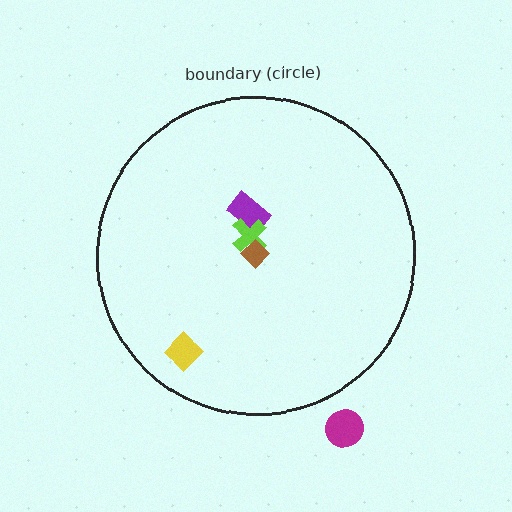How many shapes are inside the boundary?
4 inside, 1 outside.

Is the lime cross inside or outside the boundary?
Inside.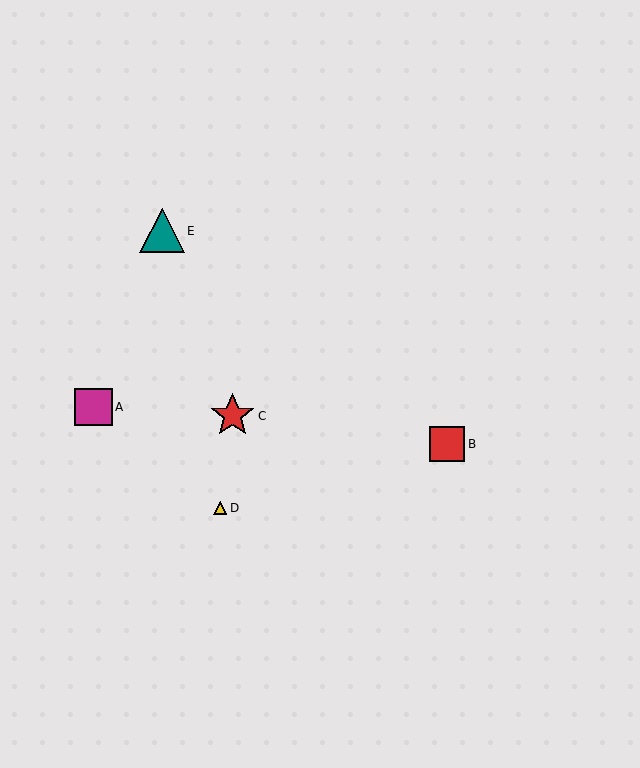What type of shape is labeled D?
Shape D is a yellow triangle.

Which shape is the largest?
The teal triangle (labeled E) is the largest.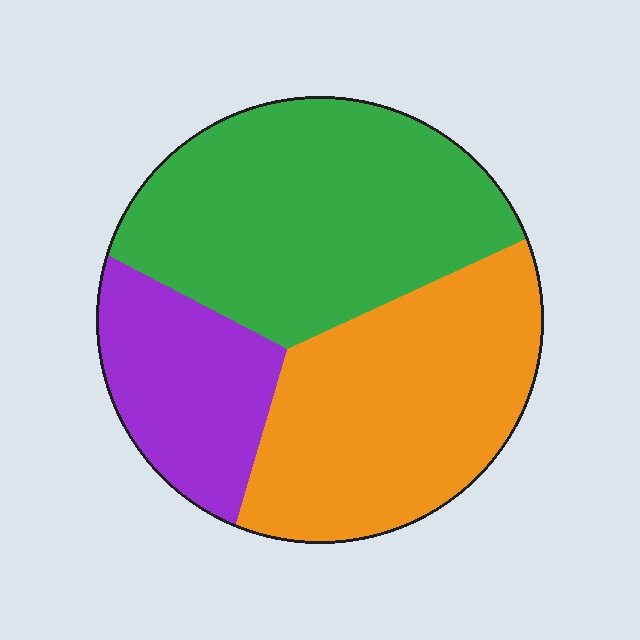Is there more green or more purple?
Green.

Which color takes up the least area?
Purple, at roughly 20%.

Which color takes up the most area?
Green, at roughly 45%.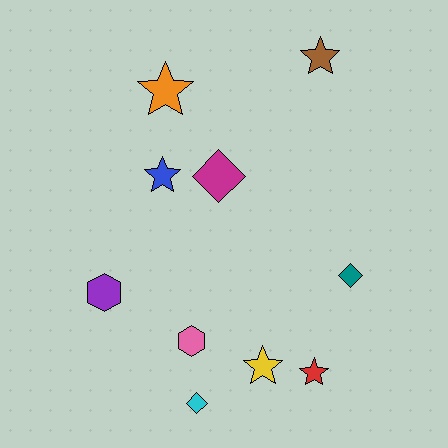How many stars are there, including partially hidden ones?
There are 5 stars.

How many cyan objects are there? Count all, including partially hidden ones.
There is 1 cyan object.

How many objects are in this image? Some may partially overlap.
There are 10 objects.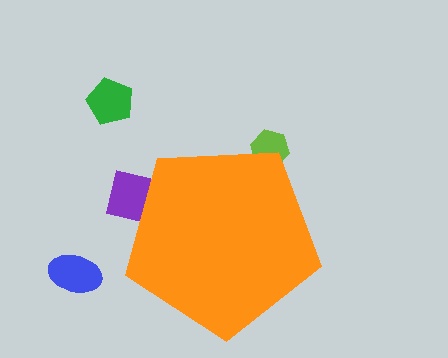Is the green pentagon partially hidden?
No, the green pentagon is fully visible.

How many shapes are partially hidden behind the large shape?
2 shapes are partially hidden.